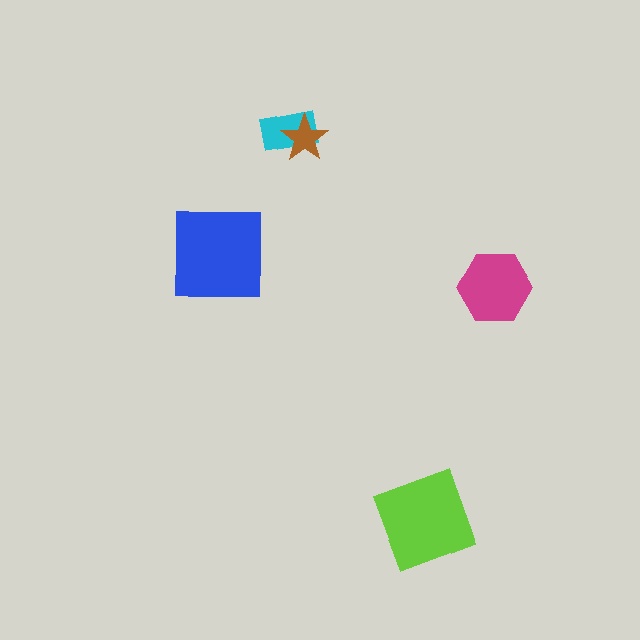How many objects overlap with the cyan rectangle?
1 object overlaps with the cyan rectangle.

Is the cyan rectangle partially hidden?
Yes, it is partially covered by another shape.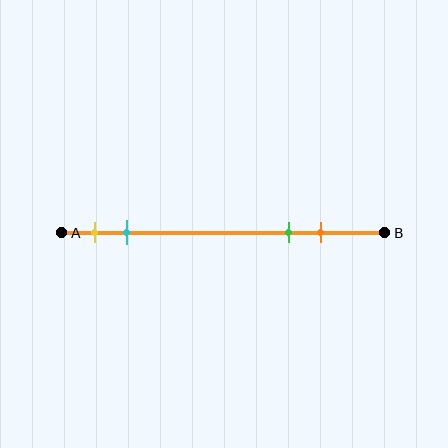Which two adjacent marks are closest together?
The yellow and cyan marks are the closest adjacent pair.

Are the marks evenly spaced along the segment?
No, the marks are not evenly spaced.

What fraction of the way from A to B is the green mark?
The green mark is approximately 70% (0.7) of the way from A to B.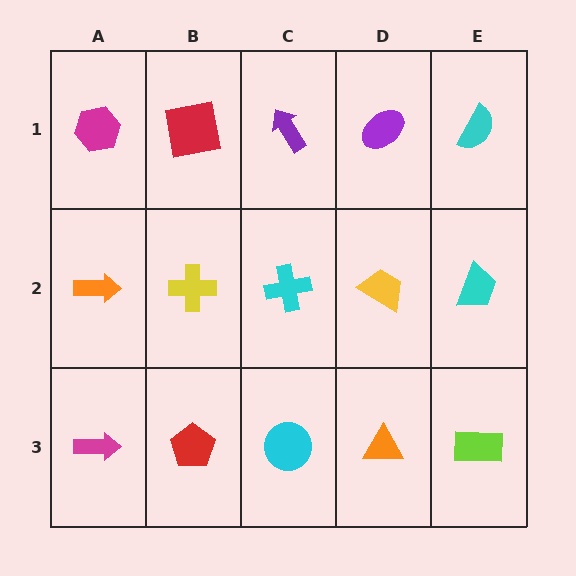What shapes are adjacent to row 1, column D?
A yellow trapezoid (row 2, column D), a purple arrow (row 1, column C), a cyan semicircle (row 1, column E).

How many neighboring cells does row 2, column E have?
3.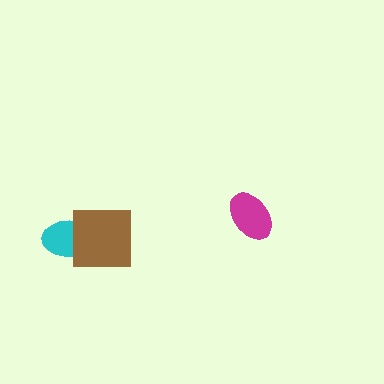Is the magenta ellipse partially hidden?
No, no other shape covers it.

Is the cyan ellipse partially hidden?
Yes, it is partially covered by another shape.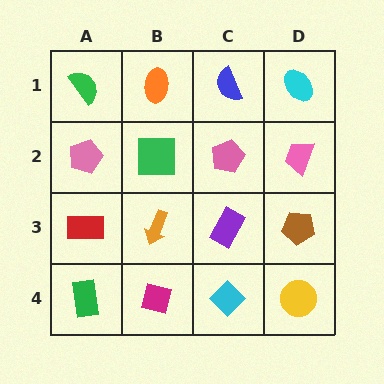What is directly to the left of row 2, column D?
A pink pentagon.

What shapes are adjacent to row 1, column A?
A pink pentagon (row 2, column A), an orange ellipse (row 1, column B).